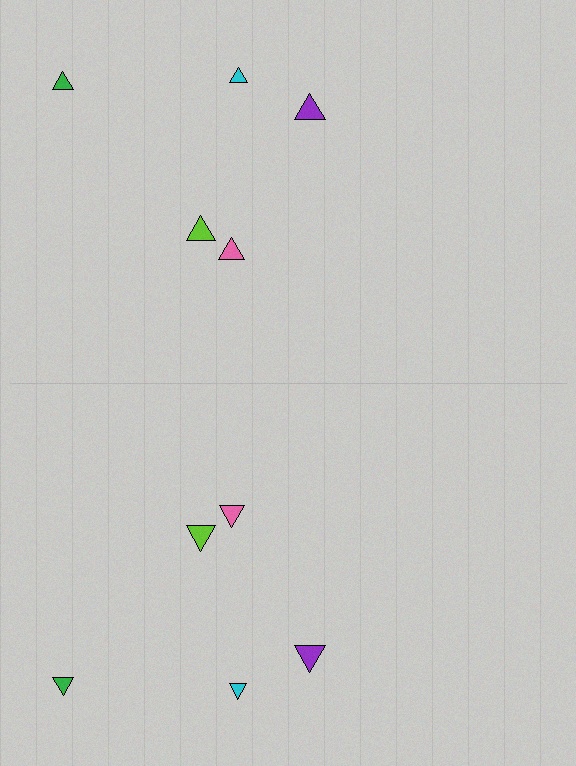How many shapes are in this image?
There are 10 shapes in this image.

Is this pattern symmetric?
Yes, this pattern has bilateral (reflection) symmetry.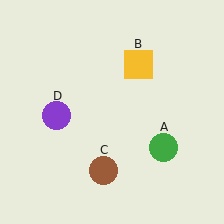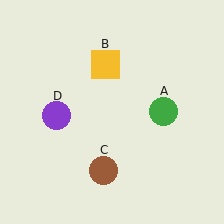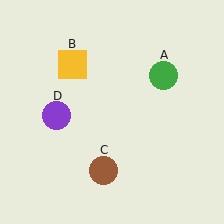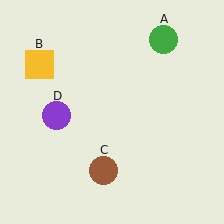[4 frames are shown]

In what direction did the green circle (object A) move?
The green circle (object A) moved up.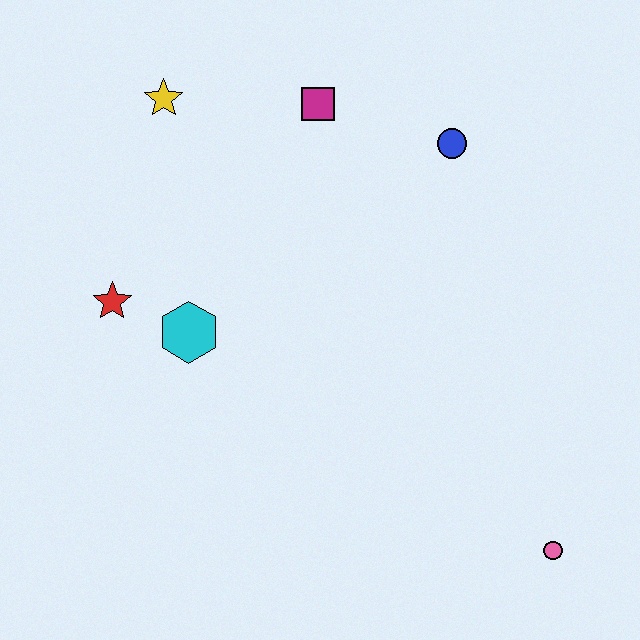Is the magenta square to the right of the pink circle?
No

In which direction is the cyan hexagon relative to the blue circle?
The cyan hexagon is to the left of the blue circle.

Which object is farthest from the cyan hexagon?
The pink circle is farthest from the cyan hexagon.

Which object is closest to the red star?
The cyan hexagon is closest to the red star.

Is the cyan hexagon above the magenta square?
No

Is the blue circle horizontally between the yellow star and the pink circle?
Yes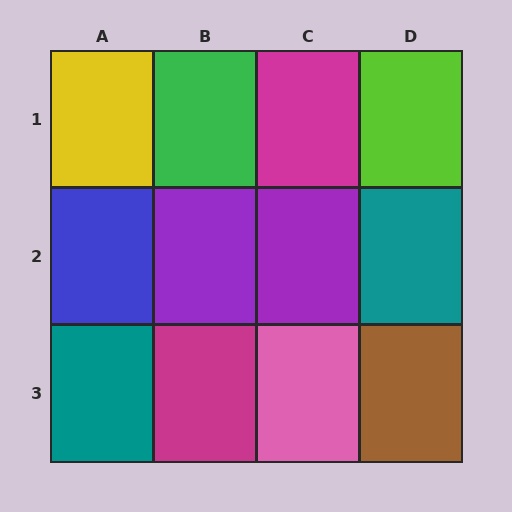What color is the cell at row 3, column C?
Pink.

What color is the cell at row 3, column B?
Magenta.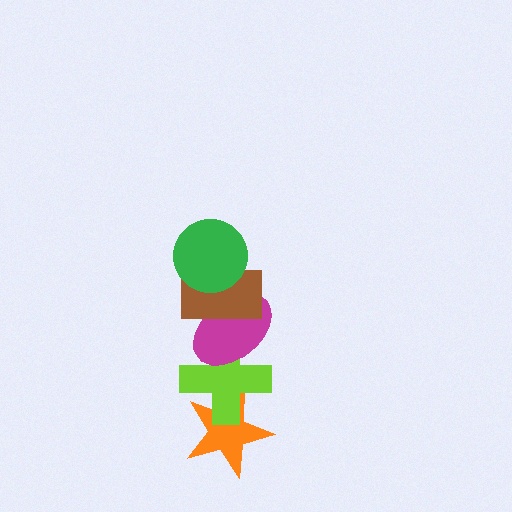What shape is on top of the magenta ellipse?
The brown rectangle is on top of the magenta ellipse.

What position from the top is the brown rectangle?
The brown rectangle is 2nd from the top.